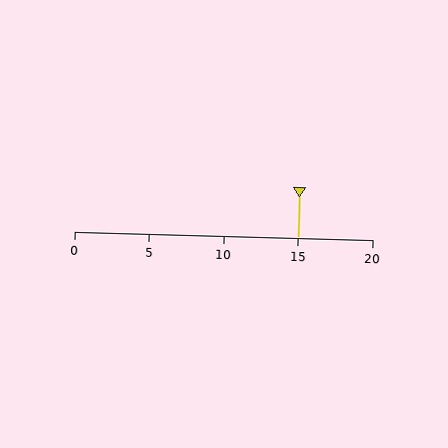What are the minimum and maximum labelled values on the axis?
The axis runs from 0 to 20.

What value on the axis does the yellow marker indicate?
The marker indicates approximately 15.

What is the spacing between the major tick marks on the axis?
The major ticks are spaced 5 apart.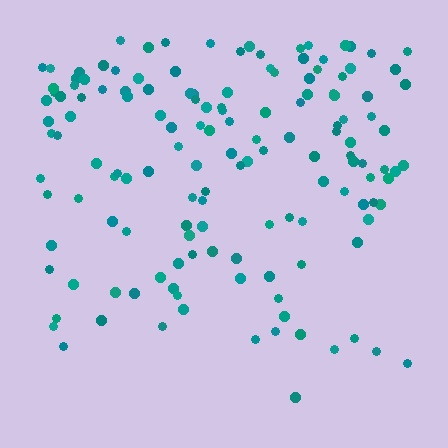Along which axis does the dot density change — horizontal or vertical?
Vertical.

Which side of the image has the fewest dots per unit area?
The bottom.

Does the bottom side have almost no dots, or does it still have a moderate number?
Still a moderate number, just noticeably fewer than the top.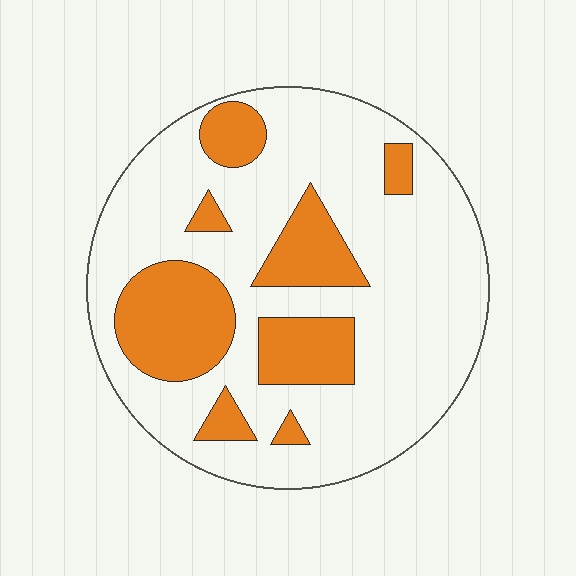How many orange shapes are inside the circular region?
8.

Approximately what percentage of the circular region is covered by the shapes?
Approximately 25%.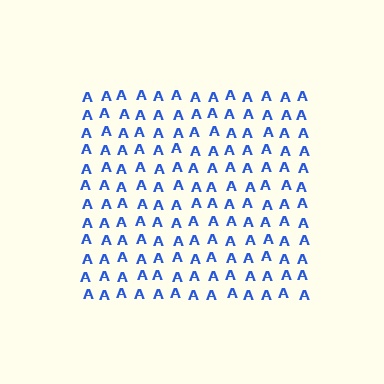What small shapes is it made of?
It is made of small letter A's.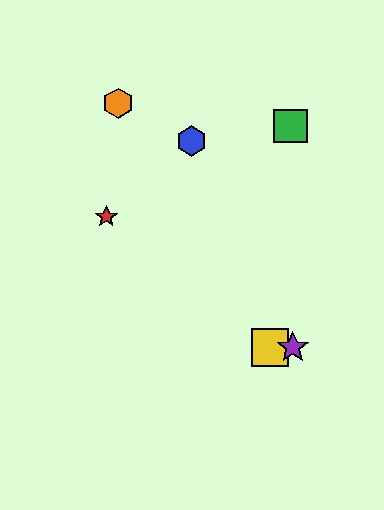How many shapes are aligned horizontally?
2 shapes (the yellow square, the purple star) are aligned horizontally.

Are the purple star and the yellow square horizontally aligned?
Yes, both are at y≈347.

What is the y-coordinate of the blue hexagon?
The blue hexagon is at y≈141.